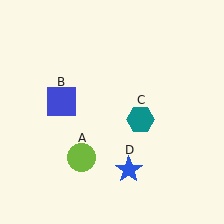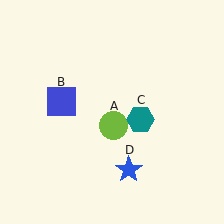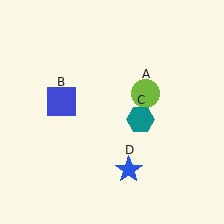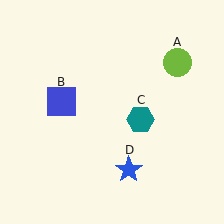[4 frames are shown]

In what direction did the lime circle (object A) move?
The lime circle (object A) moved up and to the right.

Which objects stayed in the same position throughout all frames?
Blue square (object B) and teal hexagon (object C) and blue star (object D) remained stationary.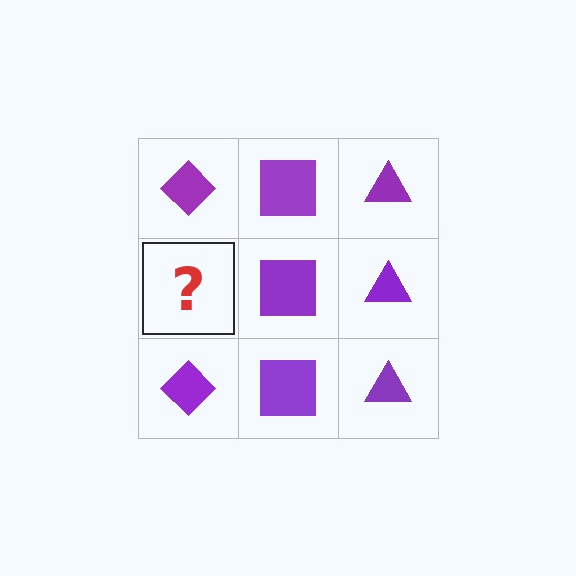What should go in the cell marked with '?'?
The missing cell should contain a purple diamond.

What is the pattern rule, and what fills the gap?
The rule is that each column has a consistent shape. The gap should be filled with a purple diamond.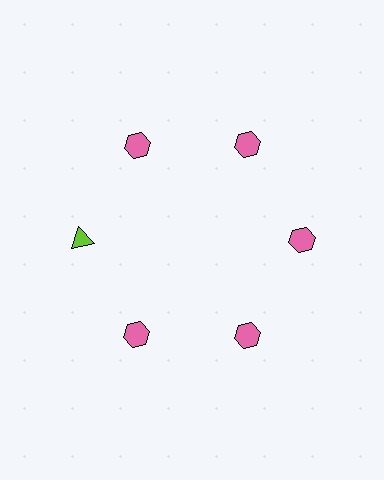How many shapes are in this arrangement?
There are 6 shapes arranged in a ring pattern.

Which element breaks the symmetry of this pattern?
The lime triangle at roughly the 9 o'clock position breaks the symmetry. All other shapes are pink hexagons.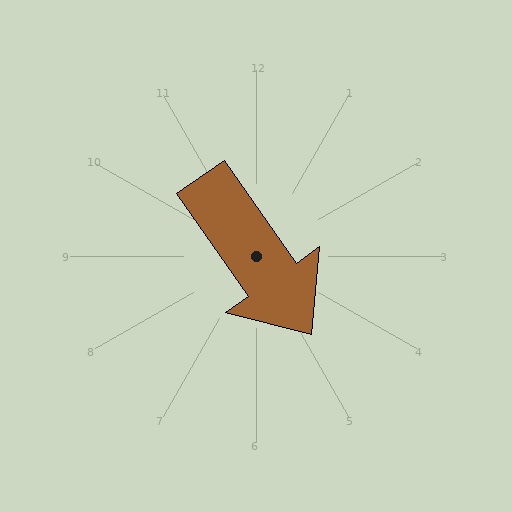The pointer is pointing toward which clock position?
Roughly 5 o'clock.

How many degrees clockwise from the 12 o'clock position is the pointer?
Approximately 145 degrees.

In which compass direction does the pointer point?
Southeast.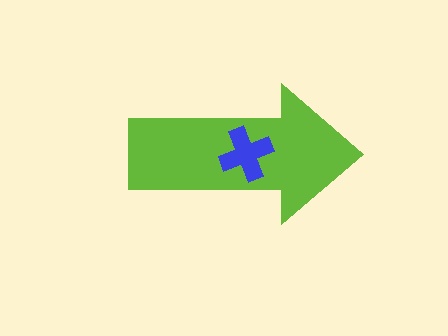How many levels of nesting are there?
2.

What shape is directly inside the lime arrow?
The blue cross.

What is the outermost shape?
The lime arrow.